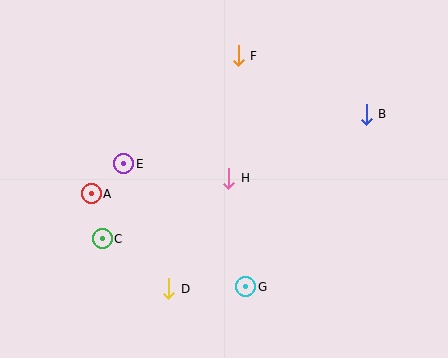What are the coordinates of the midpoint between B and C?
The midpoint between B and C is at (234, 177).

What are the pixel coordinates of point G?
Point G is at (246, 287).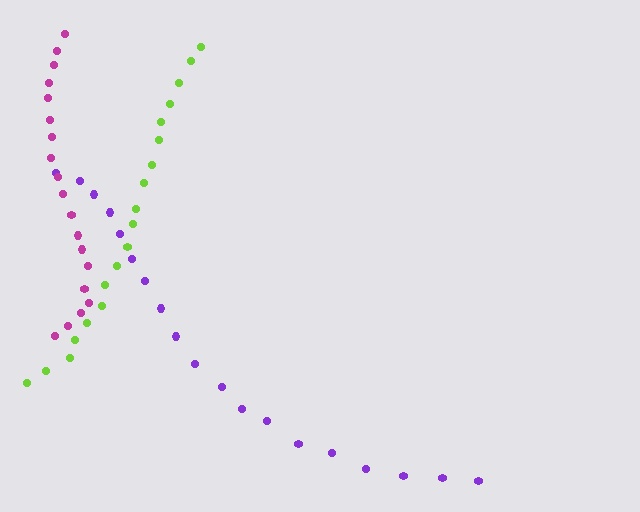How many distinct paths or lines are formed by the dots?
There are 3 distinct paths.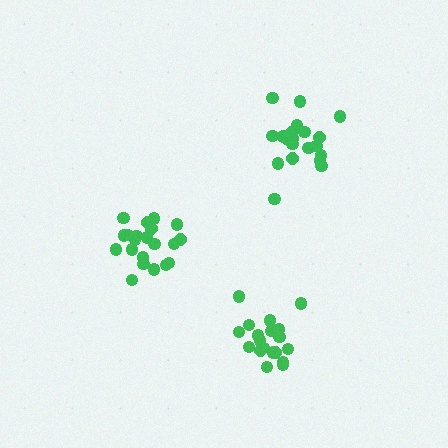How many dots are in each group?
Group 1: 21 dots, Group 2: 20 dots, Group 3: 19 dots (60 total).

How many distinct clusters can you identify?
There are 3 distinct clusters.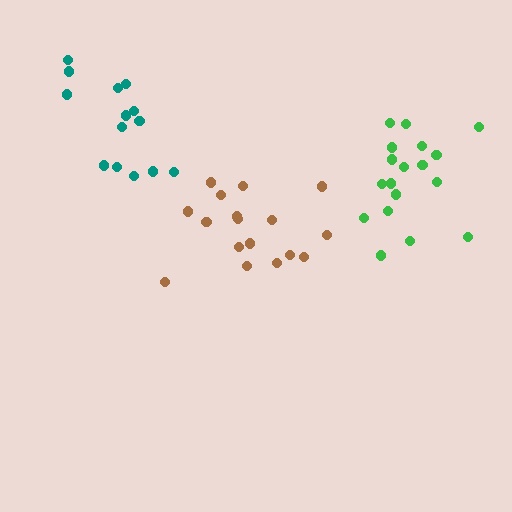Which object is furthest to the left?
The teal cluster is leftmost.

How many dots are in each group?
Group 1: 14 dots, Group 2: 18 dots, Group 3: 17 dots (49 total).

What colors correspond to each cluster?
The clusters are colored: teal, green, brown.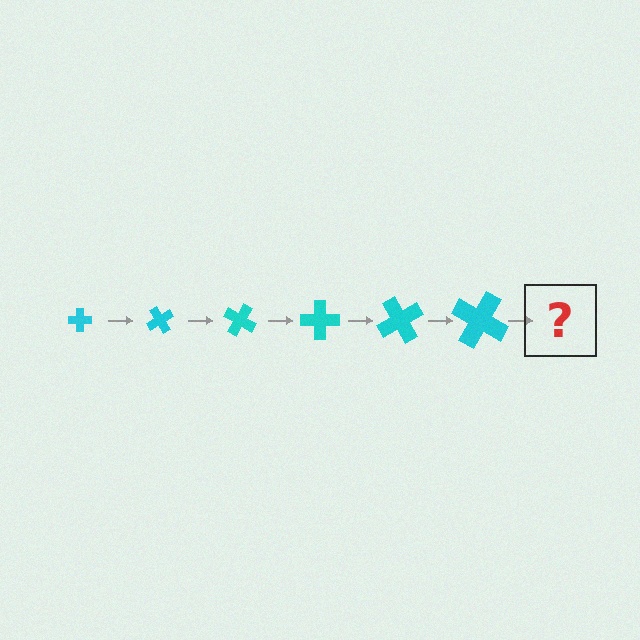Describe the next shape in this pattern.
It should be a cross, larger than the previous one and rotated 360 degrees from the start.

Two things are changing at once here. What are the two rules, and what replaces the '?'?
The two rules are that the cross grows larger each step and it rotates 60 degrees each step. The '?' should be a cross, larger than the previous one and rotated 360 degrees from the start.